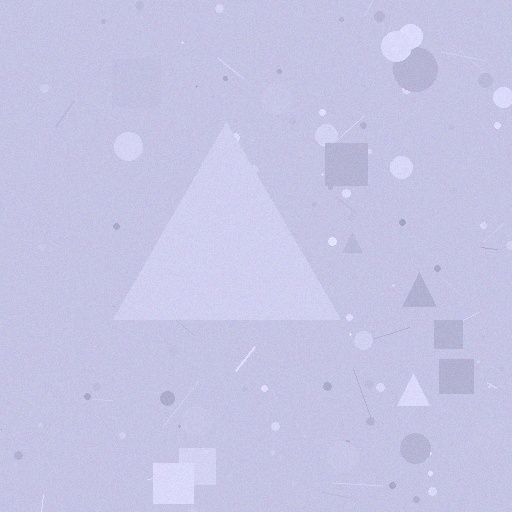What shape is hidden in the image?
A triangle is hidden in the image.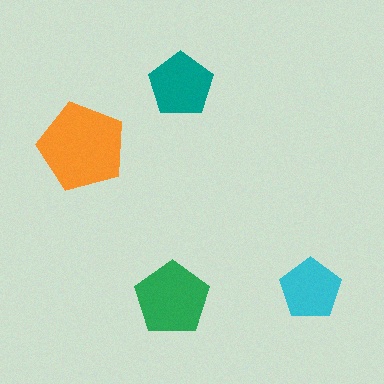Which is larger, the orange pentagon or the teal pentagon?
The orange one.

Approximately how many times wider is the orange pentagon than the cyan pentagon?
About 1.5 times wider.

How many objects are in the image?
There are 4 objects in the image.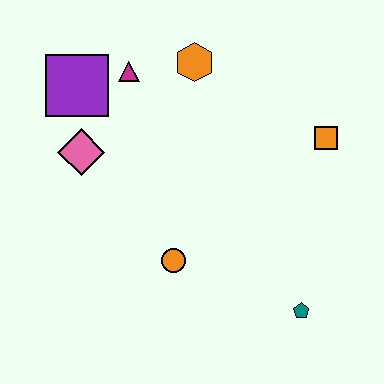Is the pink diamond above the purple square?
No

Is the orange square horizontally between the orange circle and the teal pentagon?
No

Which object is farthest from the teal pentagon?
The purple square is farthest from the teal pentagon.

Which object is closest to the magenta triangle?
The purple square is closest to the magenta triangle.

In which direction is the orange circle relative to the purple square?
The orange circle is below the purple square.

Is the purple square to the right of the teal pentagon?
No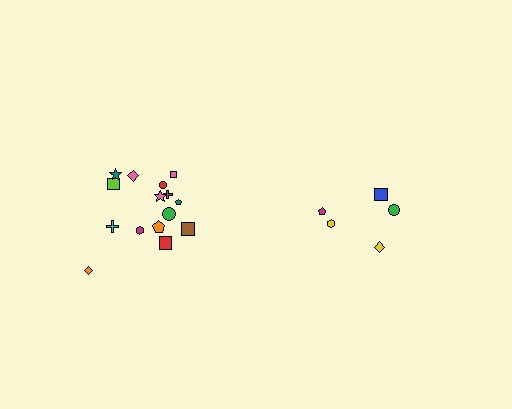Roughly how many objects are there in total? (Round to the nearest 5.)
Roughly 20 objects in total.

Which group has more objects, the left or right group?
The left group.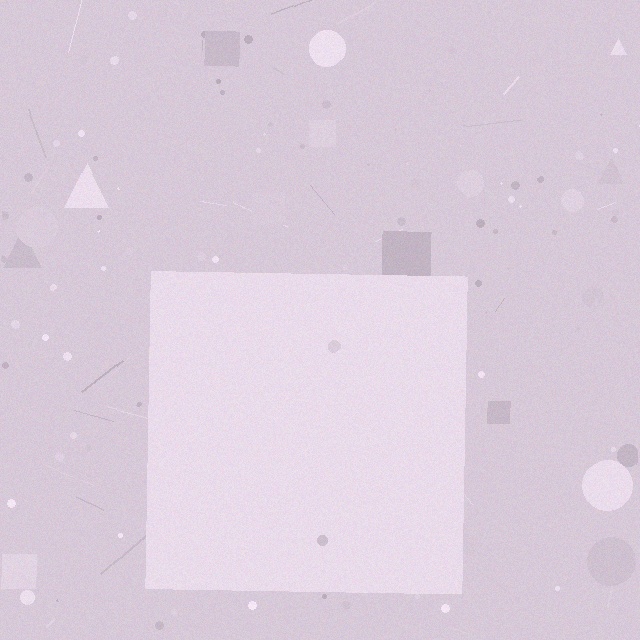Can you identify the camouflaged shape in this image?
The camouflaged shape is a square.